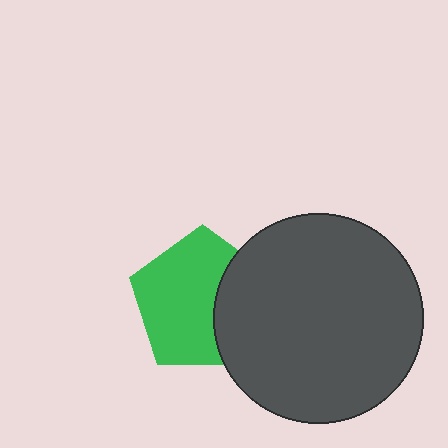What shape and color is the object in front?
The object in front is a dark gray circle.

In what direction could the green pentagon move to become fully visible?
The green pentagon could move left. That would shift it out from behind the dark gray circle entirely.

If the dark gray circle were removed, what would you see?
You would see the complete green pentagon.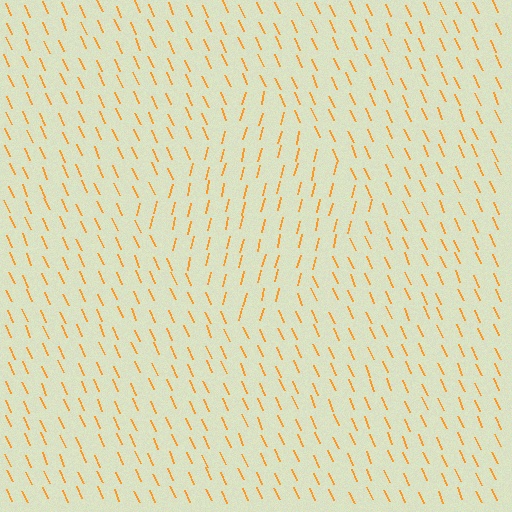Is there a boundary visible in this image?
Yes, there is a texture boundary formed by a change in line orientation.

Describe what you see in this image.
The image is filled with small orange line segments. A diamond region in the image has lines oriented differently from the surrounding lines, creating a visible texture boundary.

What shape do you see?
I see a diamond.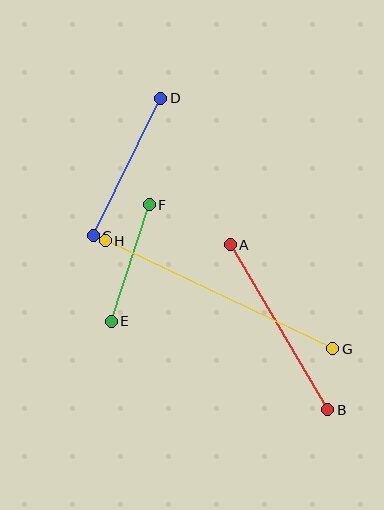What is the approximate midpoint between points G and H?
The midpoint is at approximately (219, 295) pixels.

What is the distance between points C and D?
The distance is approximately 153 pixels.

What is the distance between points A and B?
The distance is approximately 192 pixels.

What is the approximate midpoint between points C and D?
The midpoint is at approximately (127, 167) pixels.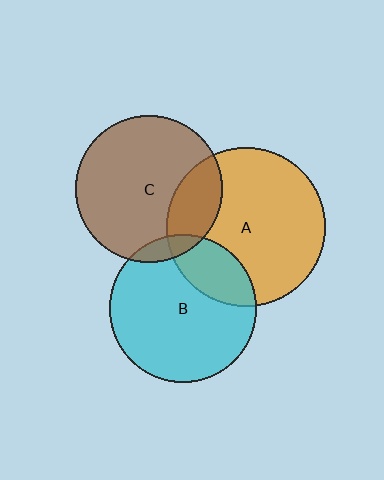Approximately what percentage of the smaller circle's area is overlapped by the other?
Approximately 5%.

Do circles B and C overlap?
Yes.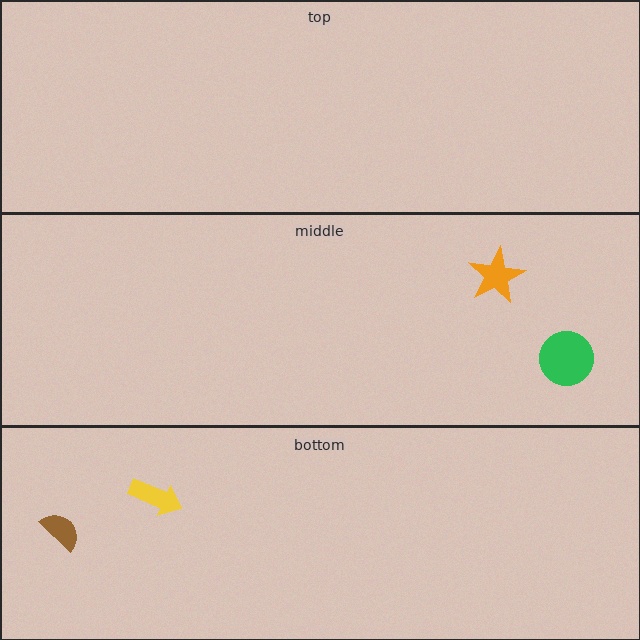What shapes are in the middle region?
The orange star, the green circle.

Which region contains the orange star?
The middle region.